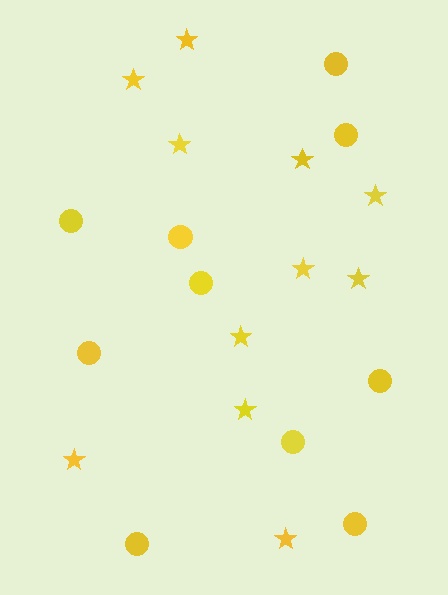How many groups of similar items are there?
There are 2 groups: one group of stars (11) and one group of circles (10).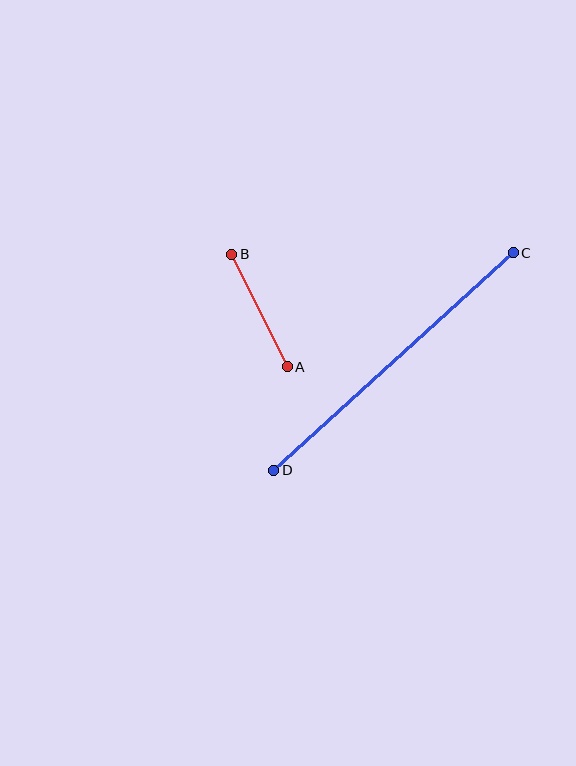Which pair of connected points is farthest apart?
Points C and D are farthest apart.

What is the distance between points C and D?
The distance is approximately 324 pixels.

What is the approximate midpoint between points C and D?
The midpoint is at approximately (394, 362) pixels.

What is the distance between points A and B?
The distance is approximately 125 pixels.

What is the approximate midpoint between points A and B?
The midpoint is at approximately (260, 311) pixels.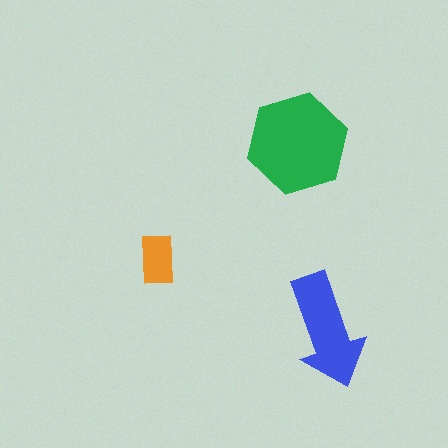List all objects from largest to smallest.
The green hexagon, the blue arrow, the orange rectangle.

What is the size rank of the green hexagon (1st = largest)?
1st.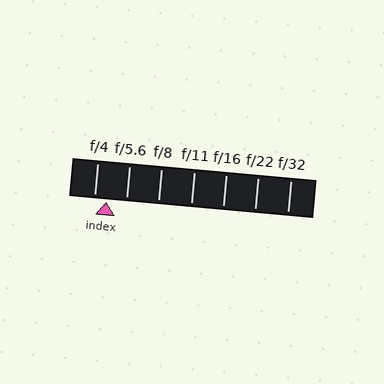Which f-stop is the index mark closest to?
The index mark is closest to f/4.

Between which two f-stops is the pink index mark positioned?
The index mark is between f/4 and f/5.6.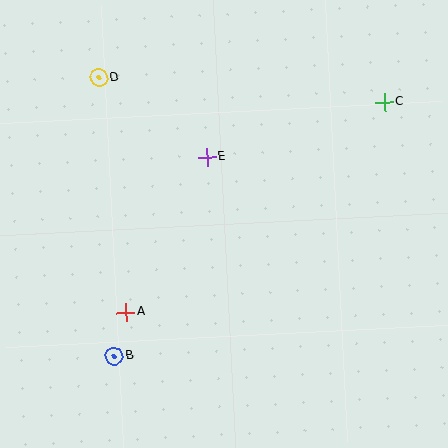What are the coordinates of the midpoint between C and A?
The midpoint between C and A is at (255, 207).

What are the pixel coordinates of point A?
Point A is at (126, 312).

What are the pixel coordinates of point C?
Point C is at (384, 102).